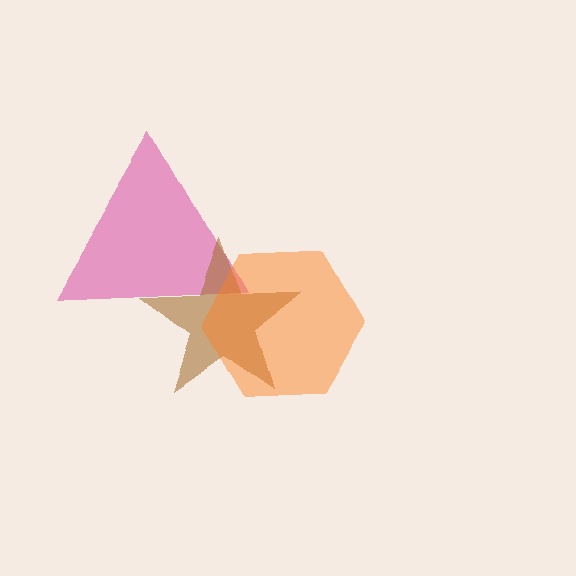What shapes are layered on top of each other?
The layered shapes are: a magenta triangle, a brown star, an orange hexagon.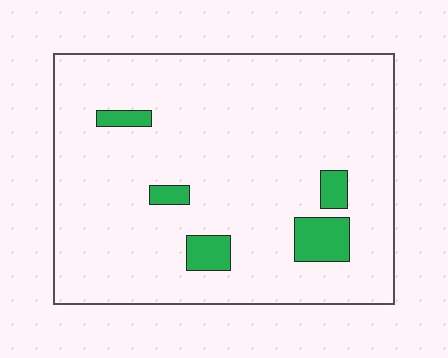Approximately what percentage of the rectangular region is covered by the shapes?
Approximately 10%.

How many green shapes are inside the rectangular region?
5.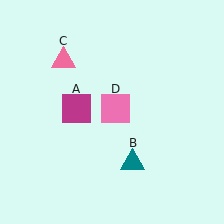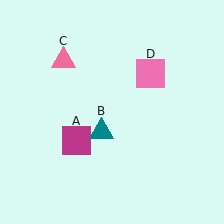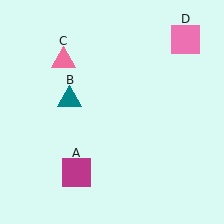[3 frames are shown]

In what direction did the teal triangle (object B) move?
The teal triangle (object B) moved up and to the left.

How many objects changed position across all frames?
3 objects changed position: magenta square (object A), teal triangle (object B), pink square (object D).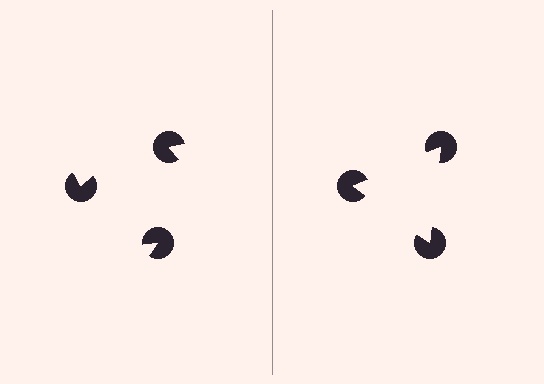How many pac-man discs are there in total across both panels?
6 — 3 on each side.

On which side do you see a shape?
An illusory triangle appears on the right side. On the left side the wedge cuts are rotated, so no coherent shape forms.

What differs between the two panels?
The pac-man discs are positioned identically on both sides; only the wedge orientations differ. On the right they align to a triangle; on the left they are misaligned.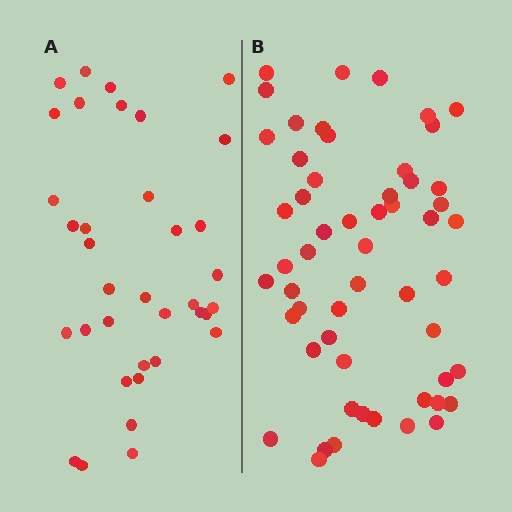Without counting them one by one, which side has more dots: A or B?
Region B (the right region) has more dots.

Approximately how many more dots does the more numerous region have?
Region B has approximately 20 more dots than region A.